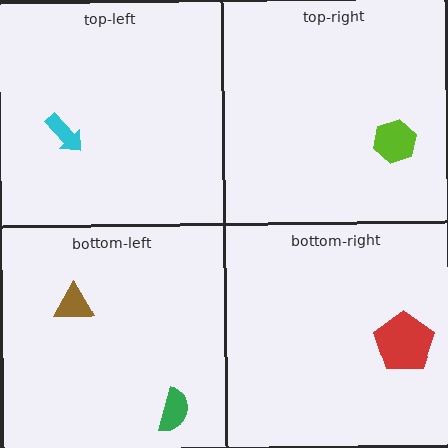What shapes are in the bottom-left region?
The green semicircle, the brown triangle.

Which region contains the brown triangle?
The bottom-left region.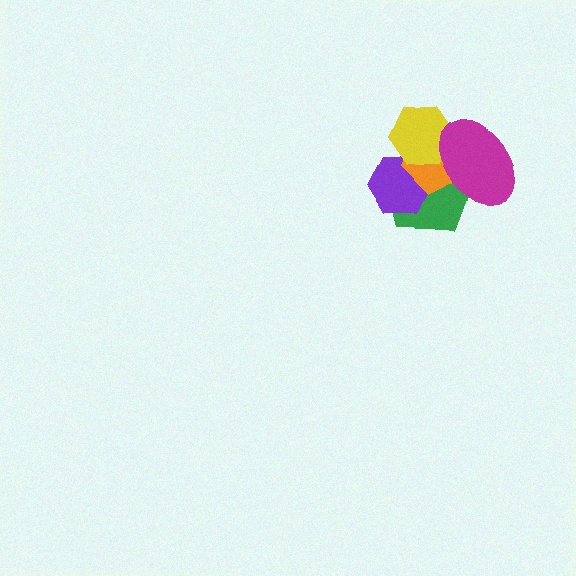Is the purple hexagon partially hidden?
Yes, it is partially covered by another shape.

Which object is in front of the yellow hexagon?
The magenta ellipse is in front of the yellow hexagon.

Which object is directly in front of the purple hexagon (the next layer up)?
The orange pentagon is directly in front of the purple hexagon.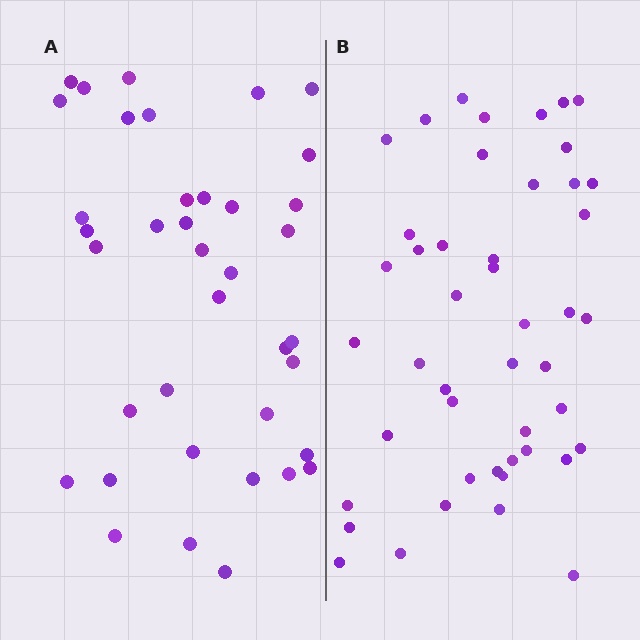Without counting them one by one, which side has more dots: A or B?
Region B (the right region) has more dots.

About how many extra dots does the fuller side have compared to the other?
Region B has roughly 8 or so more dots than region A.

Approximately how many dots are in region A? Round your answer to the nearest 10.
About 40 dots. (The exact count is 38, which rounds to 40.)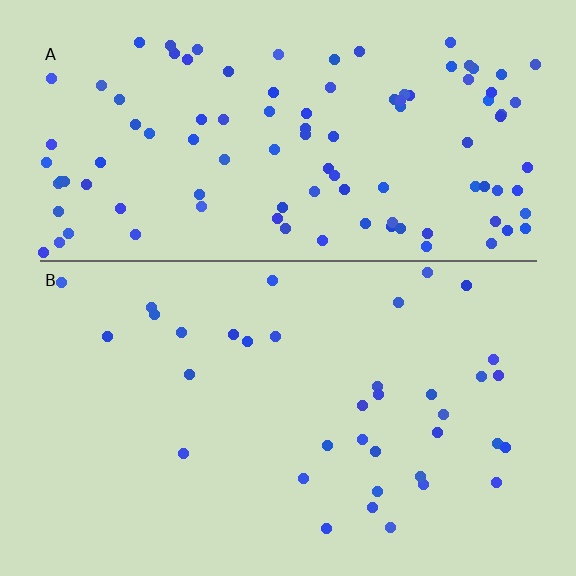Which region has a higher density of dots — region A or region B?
A (the top).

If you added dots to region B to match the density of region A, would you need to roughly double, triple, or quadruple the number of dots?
Approximately triple.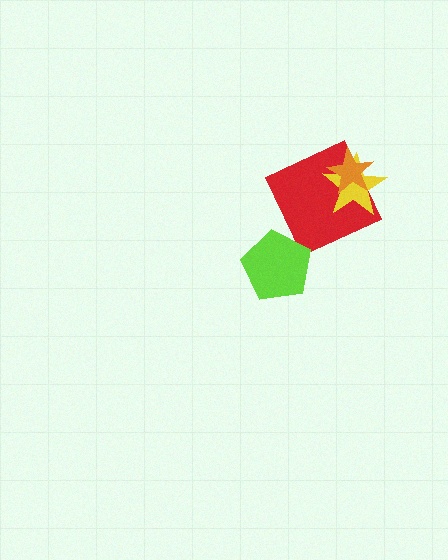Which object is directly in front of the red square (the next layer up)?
The yellow star is directly in front of the red square.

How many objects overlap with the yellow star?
2 objects overlap with the yellow star.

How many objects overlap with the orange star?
2 objects overlap with the orange star.